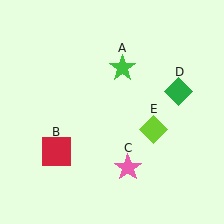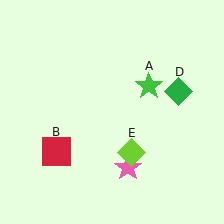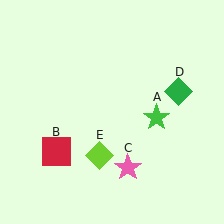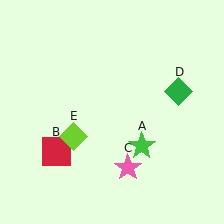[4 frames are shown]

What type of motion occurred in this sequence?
The green star (object A), lime diamond (object E) rotated clockwise around the center of the scene.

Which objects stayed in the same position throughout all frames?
Red square (object B) and pink star (object C) and green diamond (object D) remained stationary.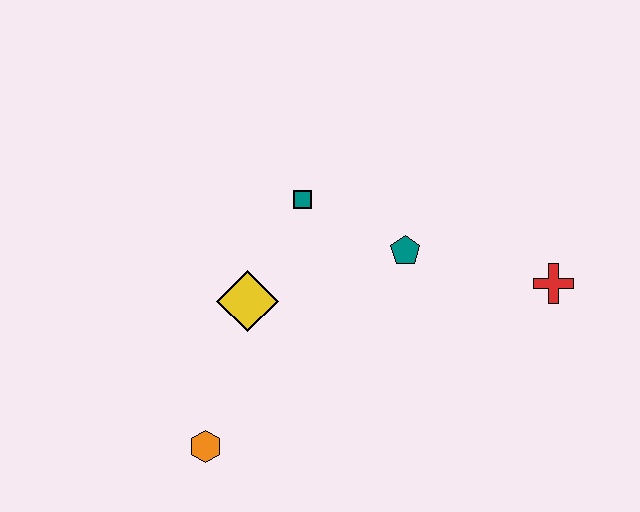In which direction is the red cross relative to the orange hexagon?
The red cross is to the right of the orange hexagon.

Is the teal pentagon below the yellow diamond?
No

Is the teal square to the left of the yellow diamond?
No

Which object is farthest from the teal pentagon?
The orange hexagon is farthest from the teal pentagon.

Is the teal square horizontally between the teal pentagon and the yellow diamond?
Yes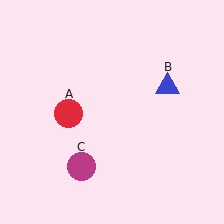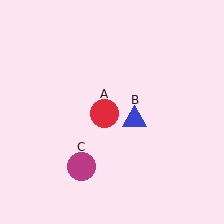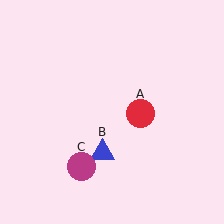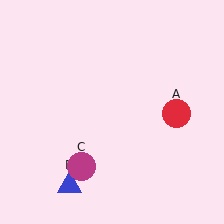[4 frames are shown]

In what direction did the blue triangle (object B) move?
The blue triangle (object B) moved down and to the left.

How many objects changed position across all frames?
2 objects changed position: red circle (object A), blue triangle (object B).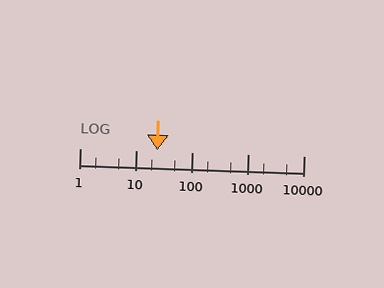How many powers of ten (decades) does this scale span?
The scale spans 4 decades, from 1 to 10000.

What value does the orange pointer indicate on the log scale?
The pointer indicates approximately 24.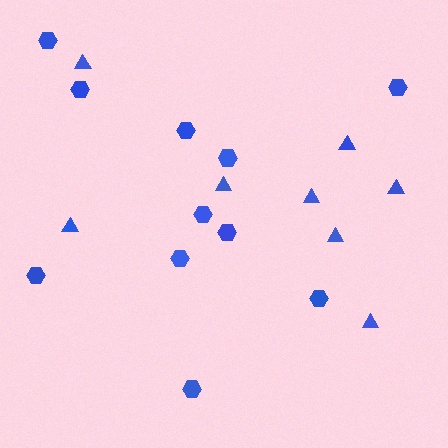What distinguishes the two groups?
There are 2 groups: one group of hexagons (11) and one group of triangles (8).